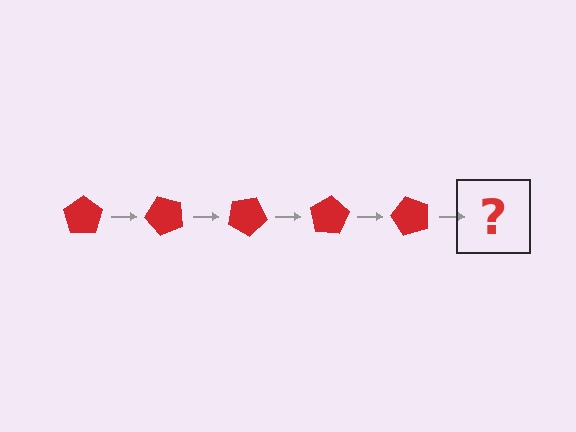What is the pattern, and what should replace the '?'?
The pattern is that the pentagon rotates 50 degrees each step. The '?' should be a red pentagon rotated 250 degrees.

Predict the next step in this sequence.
The next step is a red pentagon rotated 250 degrees.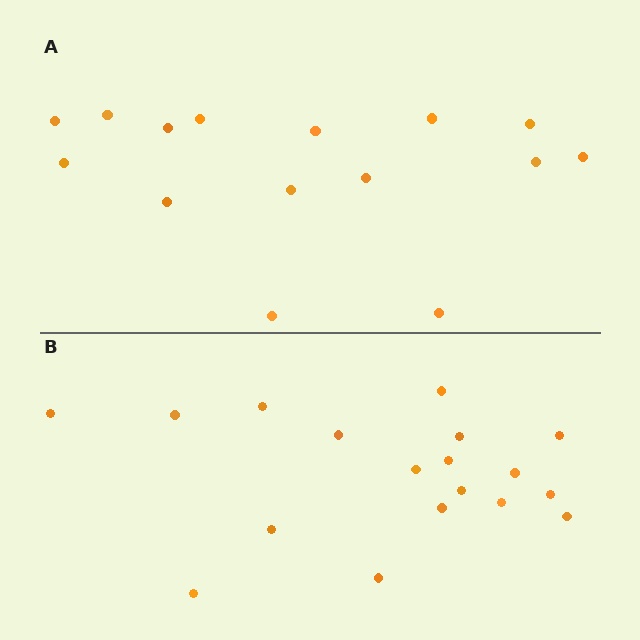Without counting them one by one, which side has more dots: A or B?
Region B (the bottom region) has more dots.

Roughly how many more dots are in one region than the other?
Region B has just a few more — roughly 2 or 3 more dots than region A.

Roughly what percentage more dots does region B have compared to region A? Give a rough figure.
About 20% more.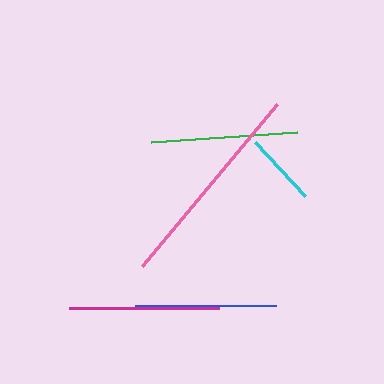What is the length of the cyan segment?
The cyan segment is approximately 74 pixels long.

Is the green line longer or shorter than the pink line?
The pink line is longer than the green line.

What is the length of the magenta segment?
The magenta segment is approximately 150 pixels long.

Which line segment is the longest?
The pink line is the longest at approximately 211 pixels.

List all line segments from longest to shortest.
From longest to shortest: pink, magenta, green, blue, cyan.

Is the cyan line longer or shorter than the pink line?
The pink line is longer than the cyan line.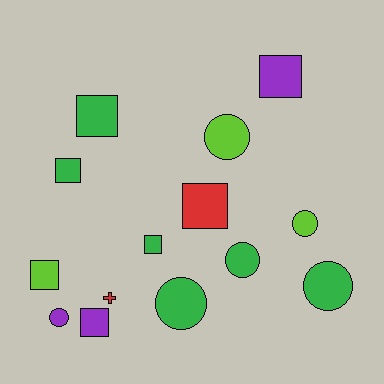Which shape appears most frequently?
Square, with 7 objects.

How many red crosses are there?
There is 1 red cross.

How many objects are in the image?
There are 14 objects.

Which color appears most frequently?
Green, with 6 objects.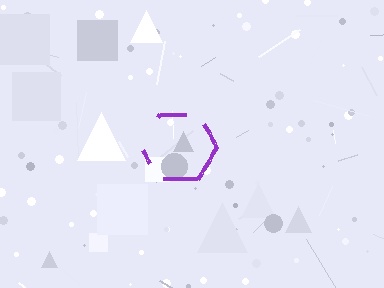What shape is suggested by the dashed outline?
The dashed outline suggests a hexagon.